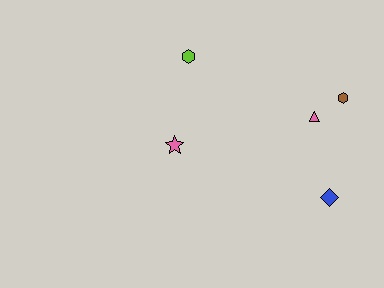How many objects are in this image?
There are 5 objects.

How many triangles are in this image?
There is 1 triangle.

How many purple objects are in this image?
There are no purple objects.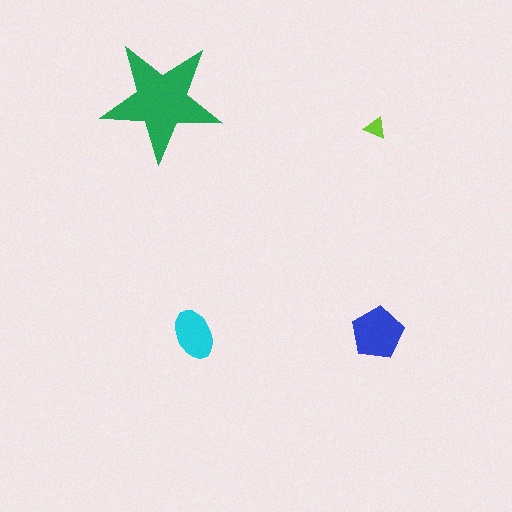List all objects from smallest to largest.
The lime triangle, the cyan ellipse, the blue pentagon, the green star.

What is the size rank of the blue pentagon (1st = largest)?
2nd.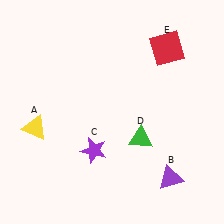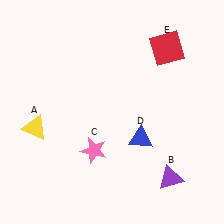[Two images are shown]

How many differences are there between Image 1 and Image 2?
There are 2 differences between the two images.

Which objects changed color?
C changed from purple to pink. D changed from green to blue.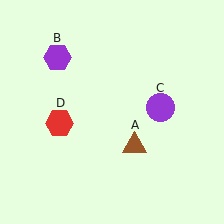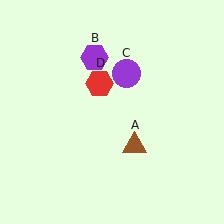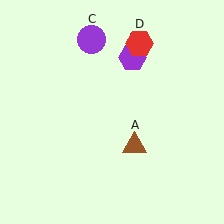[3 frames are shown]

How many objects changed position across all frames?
3 objects changed position: purple hexagon (object B), purple circle (object C), red hexagon (object D).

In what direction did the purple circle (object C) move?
The purple circle (object C) moved up and to the left.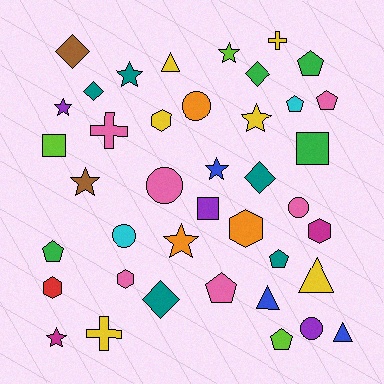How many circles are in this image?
There are 5 circles.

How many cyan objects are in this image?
There are 2 cyan objects.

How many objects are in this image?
There are 40 objects.